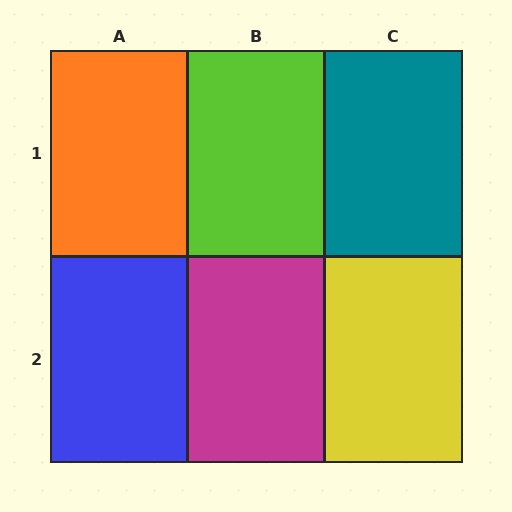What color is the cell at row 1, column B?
Lime.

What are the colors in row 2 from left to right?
Blue, magenta, yellow.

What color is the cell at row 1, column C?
Teal.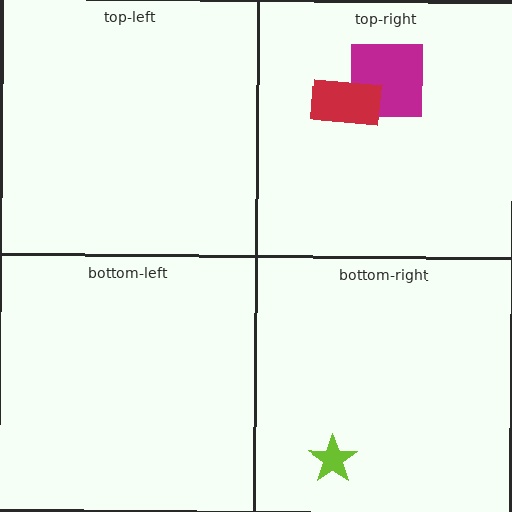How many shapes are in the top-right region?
2.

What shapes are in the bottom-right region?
The lime star.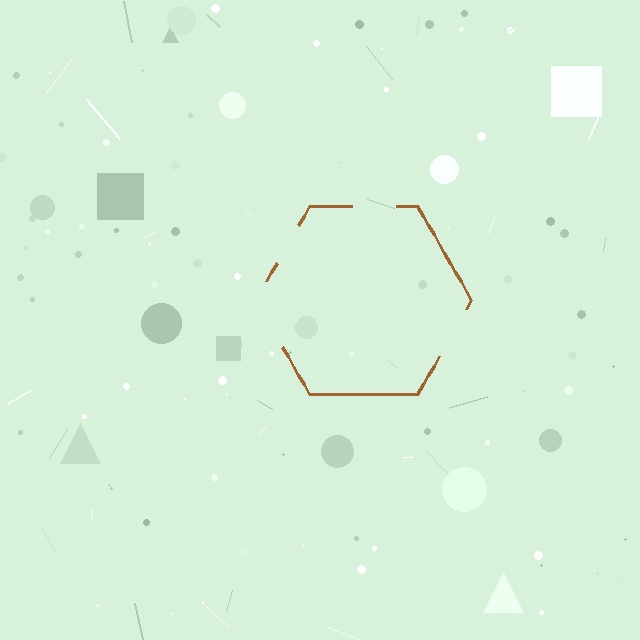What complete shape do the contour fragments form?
The contour fragments form a hexagon.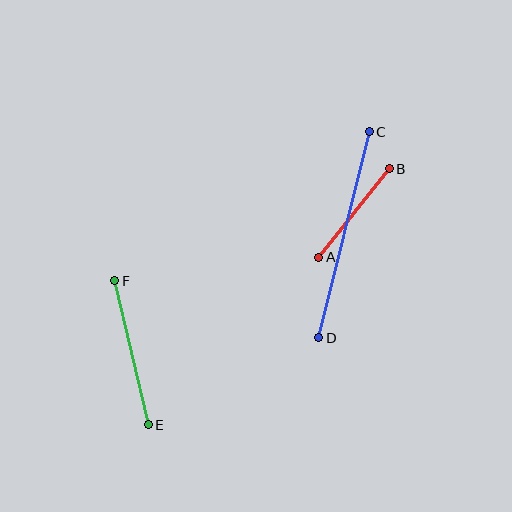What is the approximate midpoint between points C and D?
The midpoint is at approximately (344, 235) pixels.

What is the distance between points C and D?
The distance is approximately 212 pixels.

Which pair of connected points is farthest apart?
Points C and D are farthest apart.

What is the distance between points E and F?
The distance is approximately 148 pixels.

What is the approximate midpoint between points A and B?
The midpoint is at approximately (354, 213) pixels.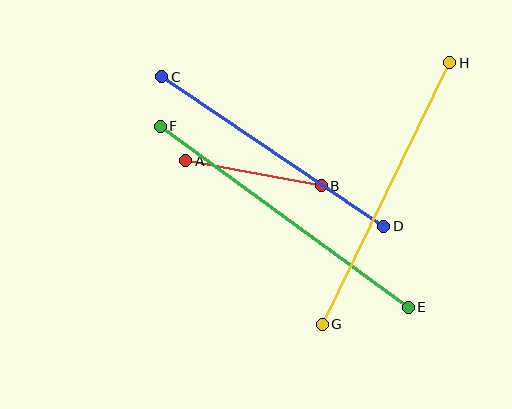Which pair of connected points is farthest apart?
Points E and F are farthest apart.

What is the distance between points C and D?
The distance is approximately 268 pixels.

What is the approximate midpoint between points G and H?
The midpoint is at approximately (386, 194) pixels.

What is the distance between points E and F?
The distance is approximately 307 pixels.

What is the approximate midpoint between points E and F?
The midpoint is at approximately (284, 217) pixels.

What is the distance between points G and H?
The distance is approximately 291 pixels.